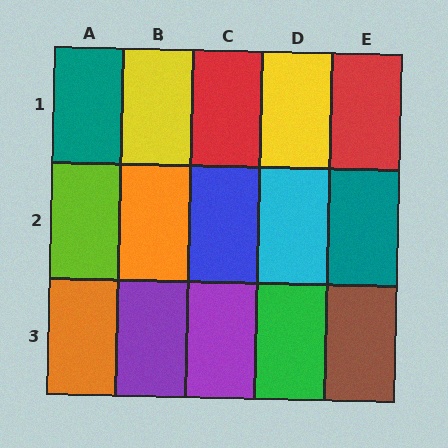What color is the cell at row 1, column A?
Teal.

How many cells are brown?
1 cell is brown.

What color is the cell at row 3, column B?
Purple.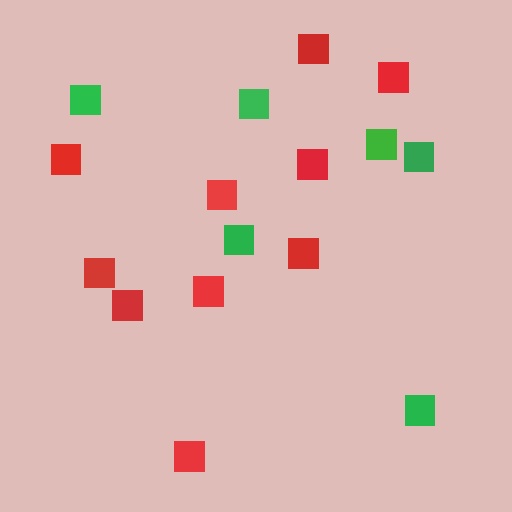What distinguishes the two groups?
There are 2 groups: one group of green squares (6) and one group of red squares (10).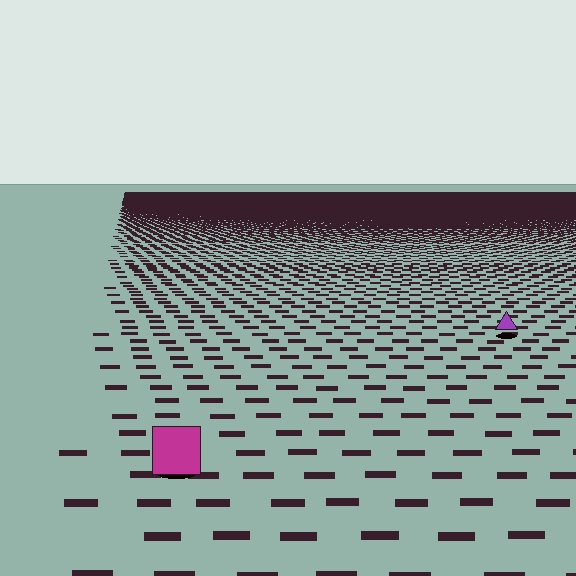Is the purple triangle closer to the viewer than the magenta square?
No. The magenta square is closer — you can tell from the texture gradient: the ground texture is coarser near it.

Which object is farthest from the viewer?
The purple triangle is farthest from the viewer. It appears smaller and the ground texture around it is denser.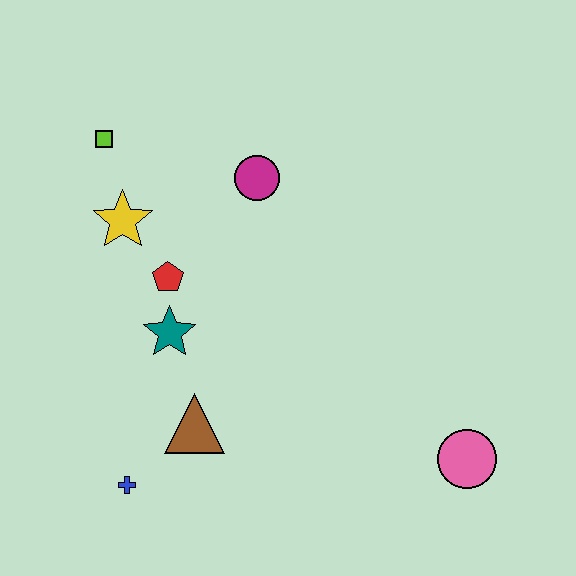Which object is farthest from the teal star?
The pink circle is farthest from the teal star.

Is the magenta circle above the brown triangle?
Yes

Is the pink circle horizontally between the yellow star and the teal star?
No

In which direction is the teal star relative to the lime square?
The teal star is below the lime square.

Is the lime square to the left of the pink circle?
Yes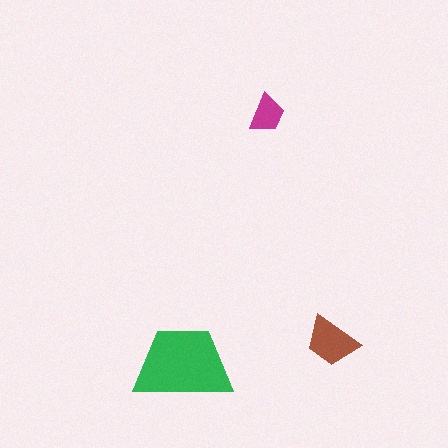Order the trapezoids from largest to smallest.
the green one, the brown one, the magenta one.